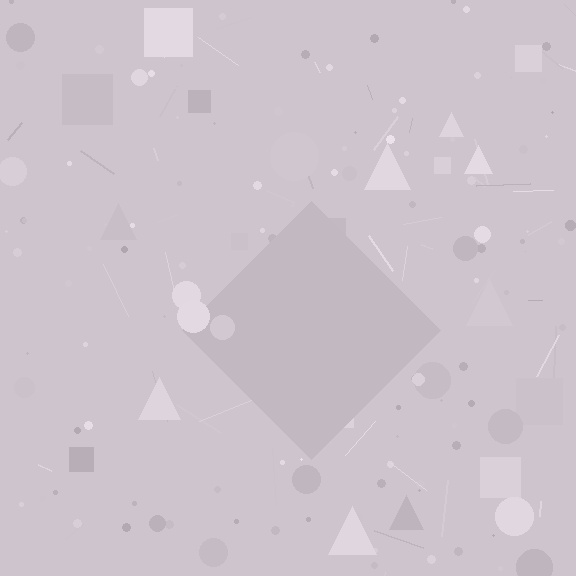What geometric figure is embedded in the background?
A diamond is embedded in the background.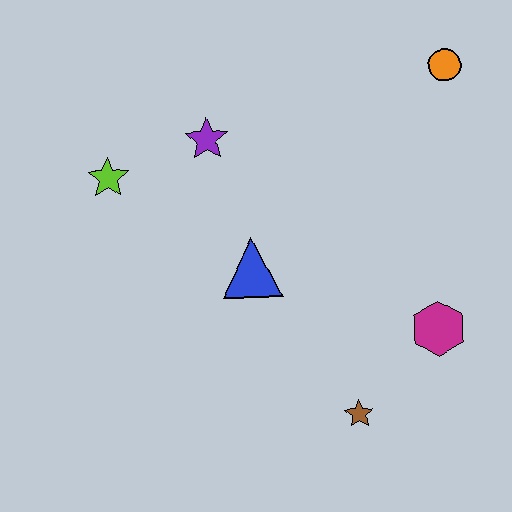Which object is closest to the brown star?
The magenta hexagon is closest to the brown star.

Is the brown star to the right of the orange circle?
No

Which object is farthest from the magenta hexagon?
The lime star is farthest from the magenta hexagon.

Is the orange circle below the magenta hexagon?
No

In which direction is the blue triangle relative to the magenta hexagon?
The blue triangle is to the left of the magenta hexagon.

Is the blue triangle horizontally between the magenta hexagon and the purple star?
Yes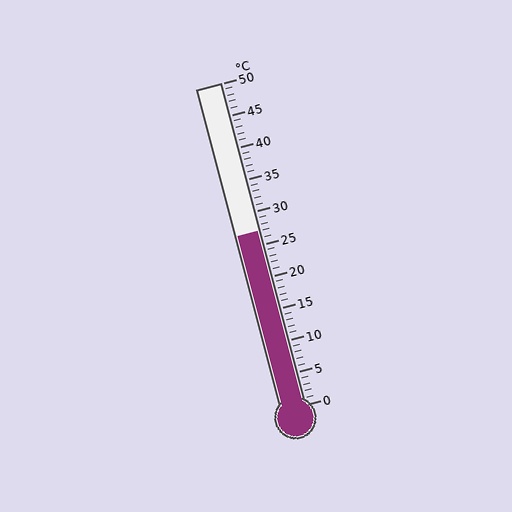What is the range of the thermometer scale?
The thermometer scale ranges from 0°C to 50°C.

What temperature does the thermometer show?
The thermometer shows approximately 27°C.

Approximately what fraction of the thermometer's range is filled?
The thermometer is filled to approximately 55% of its range.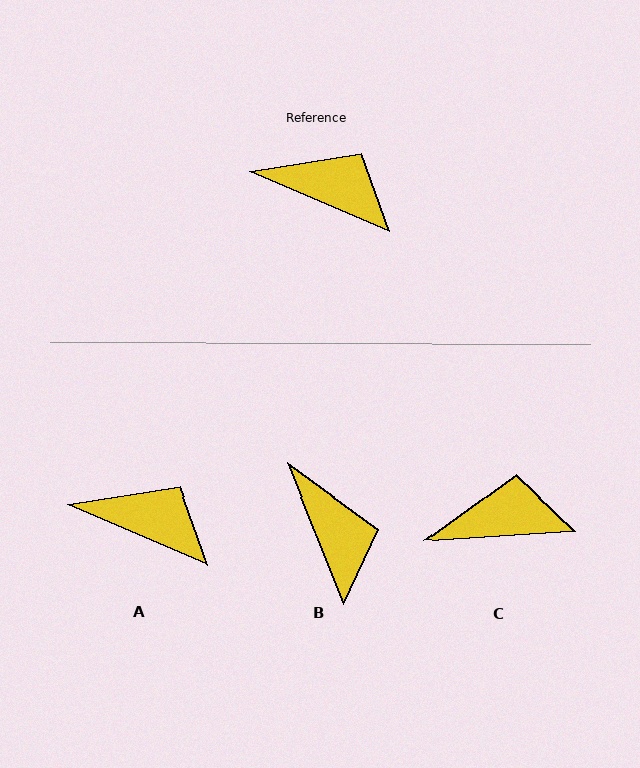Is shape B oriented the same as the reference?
No, it is off by about 45 degrees.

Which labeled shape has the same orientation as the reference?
A.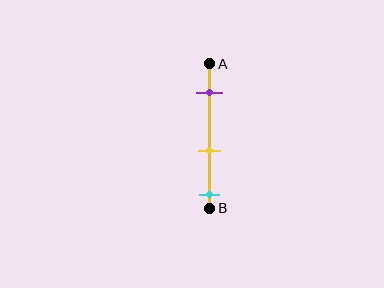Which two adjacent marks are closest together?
The yellow and cyan marks are the closest adjacent pair.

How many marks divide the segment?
There are 3 marks dividing the segment.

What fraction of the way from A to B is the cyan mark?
The cyan mark is approximately 90% (0.9) of the way from A to B.